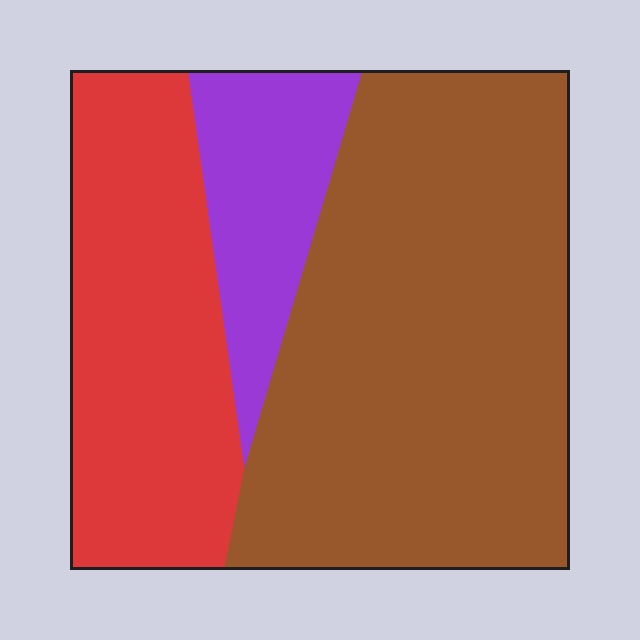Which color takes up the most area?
Brown, at roughly 55%.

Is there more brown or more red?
Brown.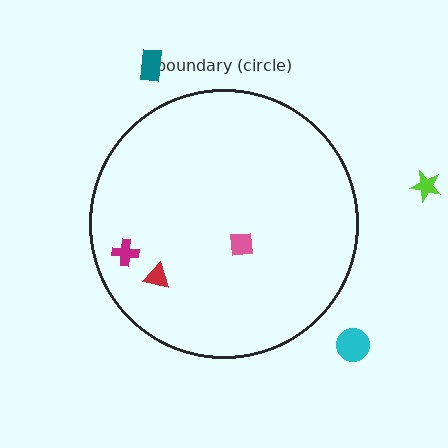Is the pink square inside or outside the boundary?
Inside.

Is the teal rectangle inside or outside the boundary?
Outside.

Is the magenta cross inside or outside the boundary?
Inside.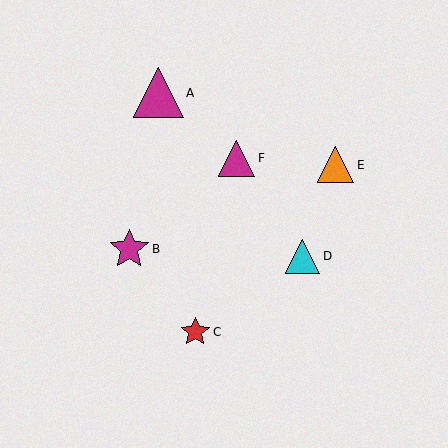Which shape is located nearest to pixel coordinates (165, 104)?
The magenta triangle (labeled A) at (158, 93) is nearest to that location.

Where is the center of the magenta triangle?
The center of the magenta triangle is at (237, 158).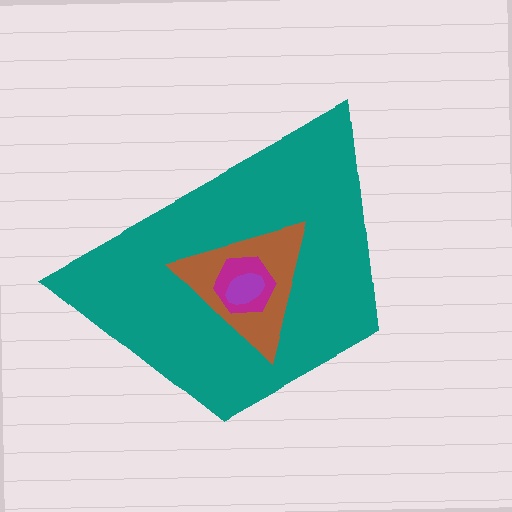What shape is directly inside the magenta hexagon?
The purple ellipse.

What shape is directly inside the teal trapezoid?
The brown triangle.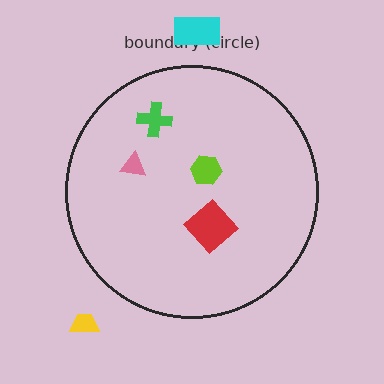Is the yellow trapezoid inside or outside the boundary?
Outside.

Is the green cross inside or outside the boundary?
Inside.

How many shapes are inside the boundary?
4 inside, 2 outside.